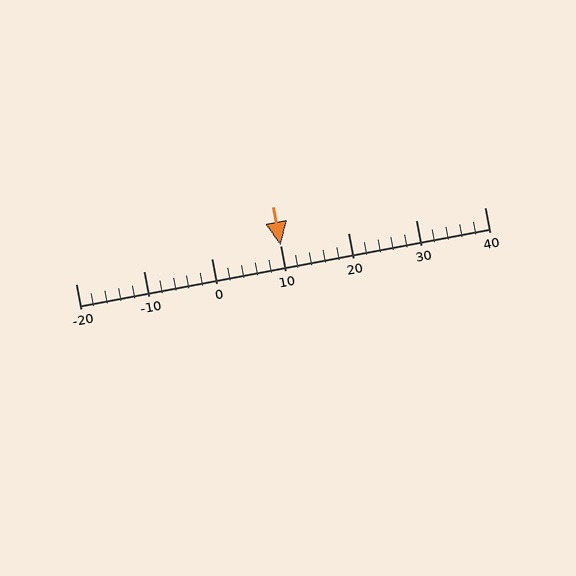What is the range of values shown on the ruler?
The ruler shows values from -20 to 40.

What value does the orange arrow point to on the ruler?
The orange arrow points to approximately 10.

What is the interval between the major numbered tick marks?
The major tick marks are spaced 10 units apart.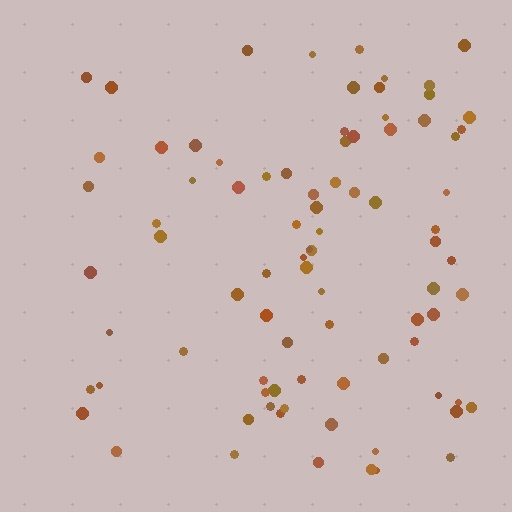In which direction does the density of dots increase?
From left to right, with the right side densest.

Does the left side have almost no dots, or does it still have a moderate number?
Still a moderate number, just noticeably fewer than the right.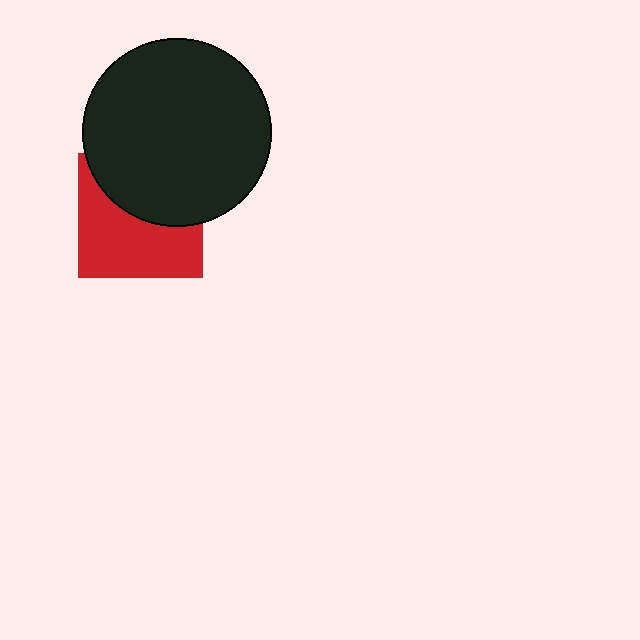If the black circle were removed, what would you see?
You would see the complete red square.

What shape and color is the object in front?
The object in front is a black circle.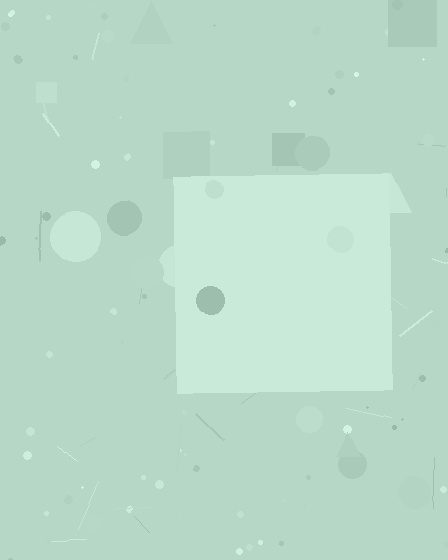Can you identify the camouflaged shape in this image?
The camouflaged shape is a square.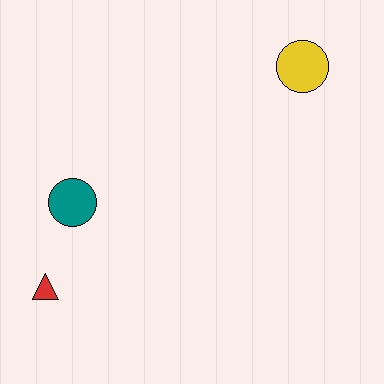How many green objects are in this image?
There are no green objects.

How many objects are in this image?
There are 3 objects.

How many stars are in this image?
There are no stars.